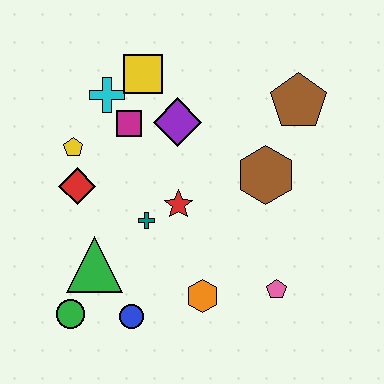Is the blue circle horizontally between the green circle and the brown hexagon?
Yes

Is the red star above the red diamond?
No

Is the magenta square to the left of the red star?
Yes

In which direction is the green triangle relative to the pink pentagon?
The green triangle is to the left of the pink pentagon.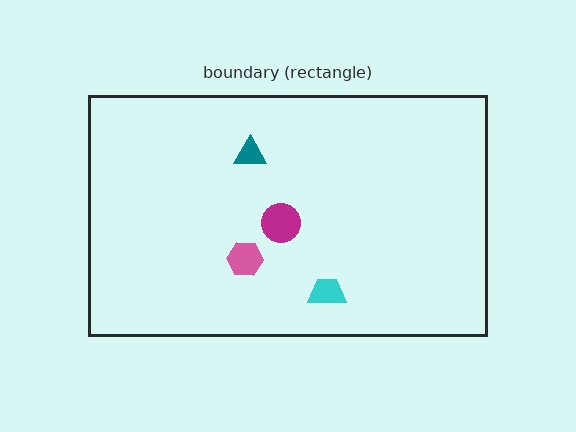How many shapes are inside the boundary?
4 inside, 0 outside.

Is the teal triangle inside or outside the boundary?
Inside.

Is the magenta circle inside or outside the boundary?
Inside.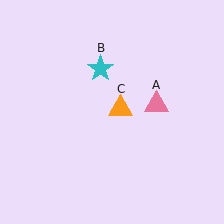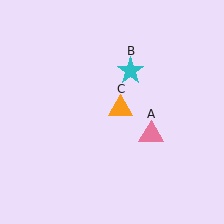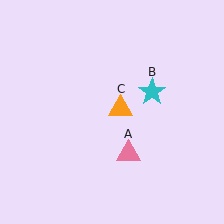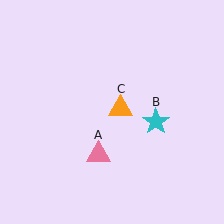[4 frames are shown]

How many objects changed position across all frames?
2 objects changed position: pink triangle (object A), cyan star (object B).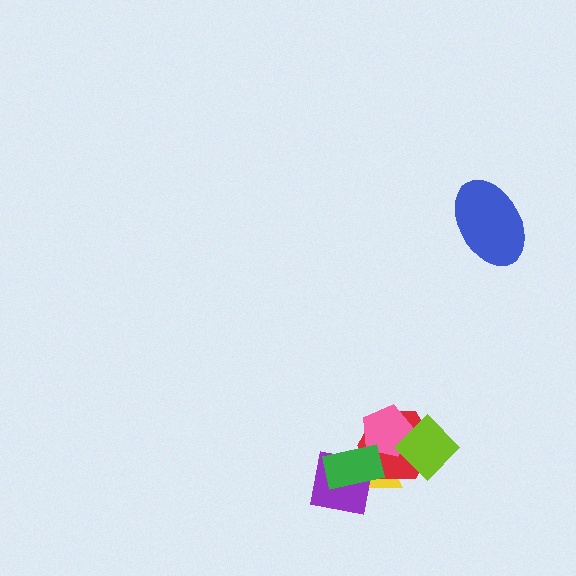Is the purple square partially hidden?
Yes, it is partially covered by another shape.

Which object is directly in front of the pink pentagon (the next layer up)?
The green rectangle is directly in front of the pink pentagon.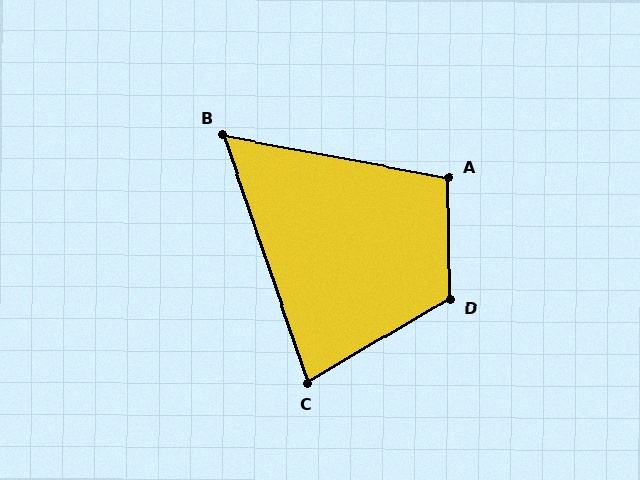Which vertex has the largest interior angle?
D, at approximately 120 degrees.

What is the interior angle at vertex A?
Approximately 101 degrees (obtuse).